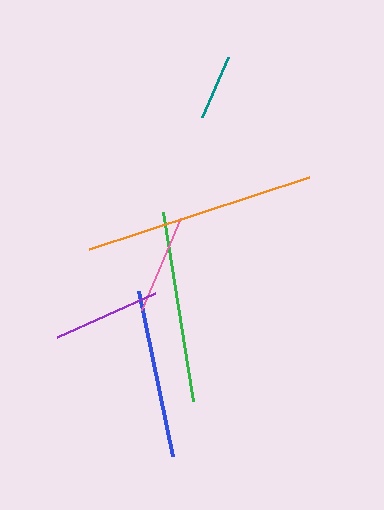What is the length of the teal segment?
The teal segment is approximately 65 pixels long.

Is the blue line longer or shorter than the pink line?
The blue line is longer than the pink line.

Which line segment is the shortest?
The teal line is the shortest at approximately 65 pixels.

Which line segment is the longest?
The orange line is the longest at approximately 232 pixels.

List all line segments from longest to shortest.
From longest to shortest: orange, green, blue, purple, pink, teal.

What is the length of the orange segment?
The orange segment is approximately 232 pixels long.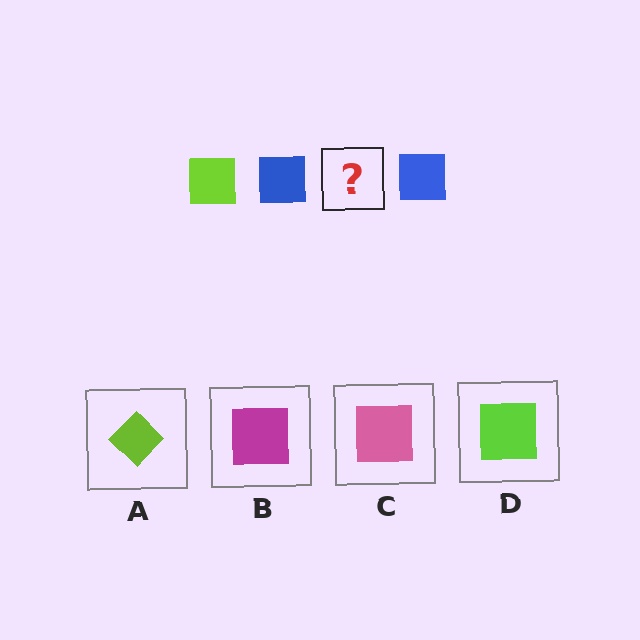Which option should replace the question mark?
Option D.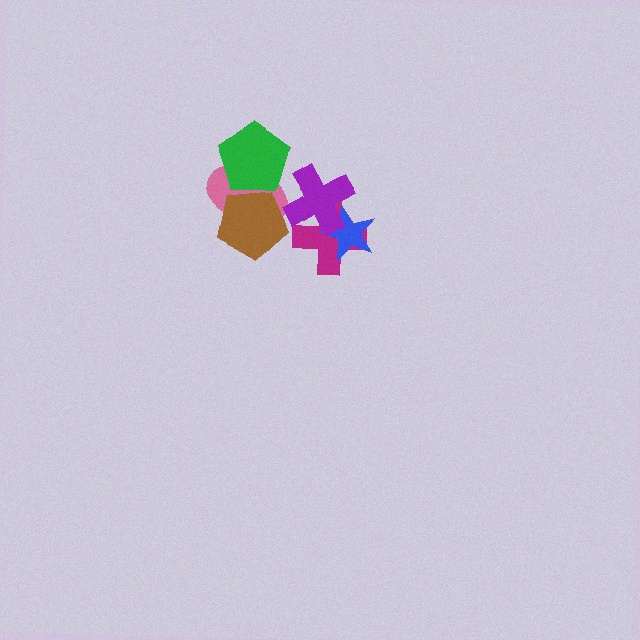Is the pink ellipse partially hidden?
Yes, it is partially covered by another shape.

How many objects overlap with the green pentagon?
2 objects overlap with the green pentagon.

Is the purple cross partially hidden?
No, no other shape covers it.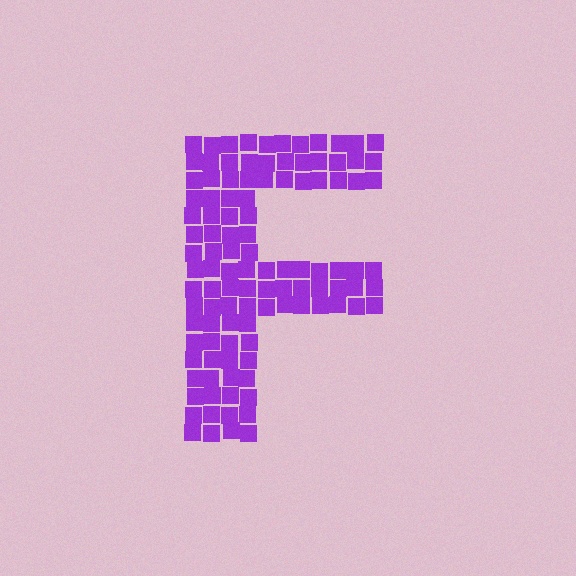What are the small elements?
The small elements are squares.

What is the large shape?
The large shape is the letter F.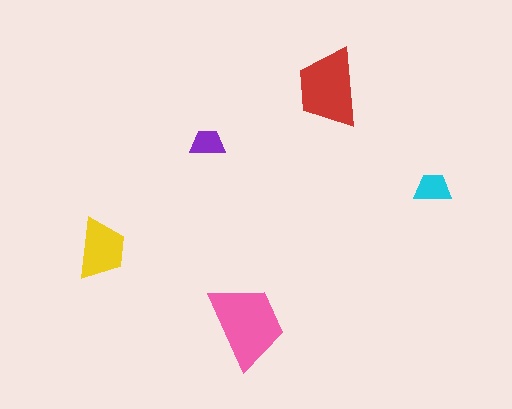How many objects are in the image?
There are 5 objects in the image.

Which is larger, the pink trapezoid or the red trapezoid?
The pink one.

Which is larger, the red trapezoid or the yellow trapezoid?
The red one.